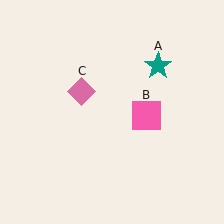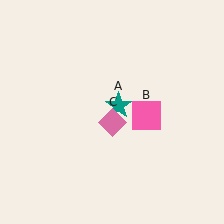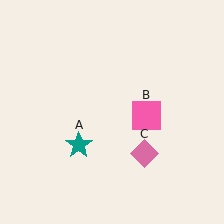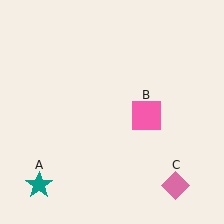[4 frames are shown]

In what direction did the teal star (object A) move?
The teal star (object A) moved down and to the left.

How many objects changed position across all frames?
2 objects changed position: teal star (object A), pink diamond (object C).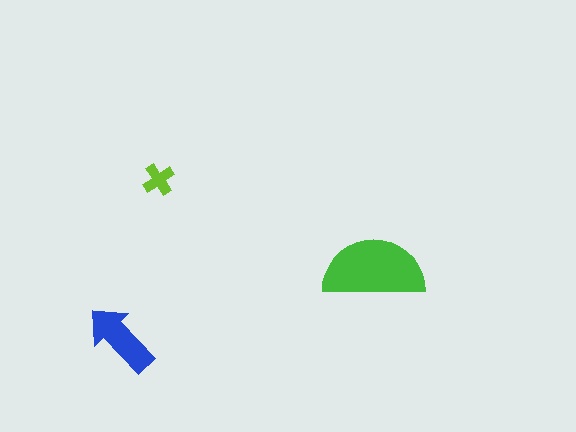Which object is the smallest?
The lime cross.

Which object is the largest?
The green semicircle.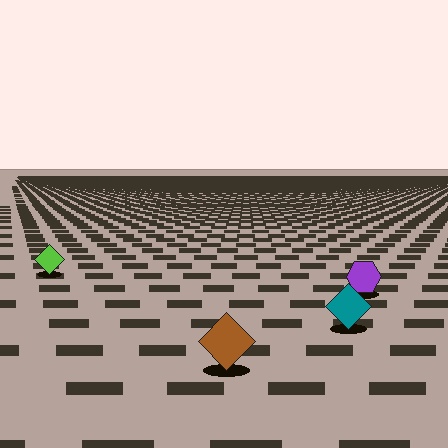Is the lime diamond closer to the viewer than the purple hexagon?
No. The purple hexagon is closer — you can tell from the texture gradient: the ground texture is coarser near it.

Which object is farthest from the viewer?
The lime diamond is farthest from the viewer. It appears smaller and the ground texture around it is denser.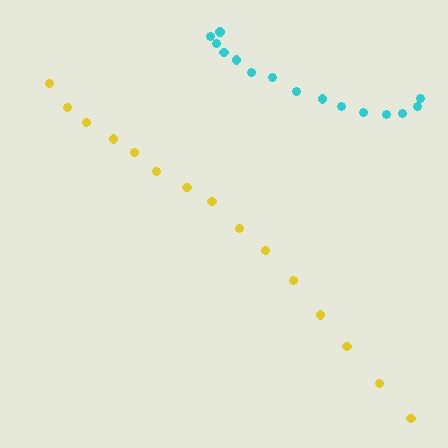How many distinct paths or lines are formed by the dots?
There are 2 distinct paths.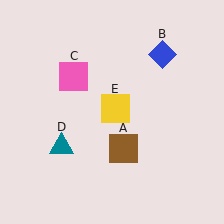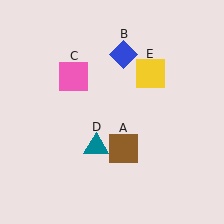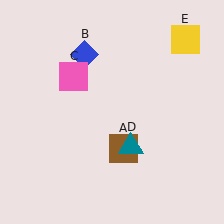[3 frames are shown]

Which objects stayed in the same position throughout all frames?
Brown square (object A) and pink square (object C) remained stationary.